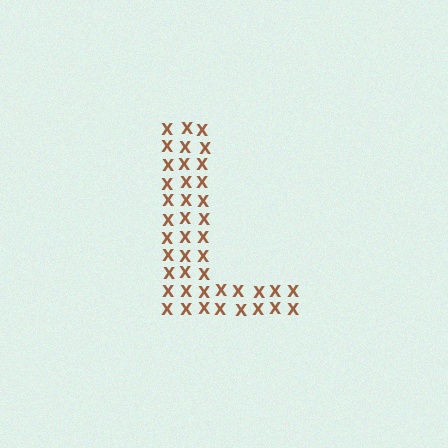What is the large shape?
The large shape is the letter L.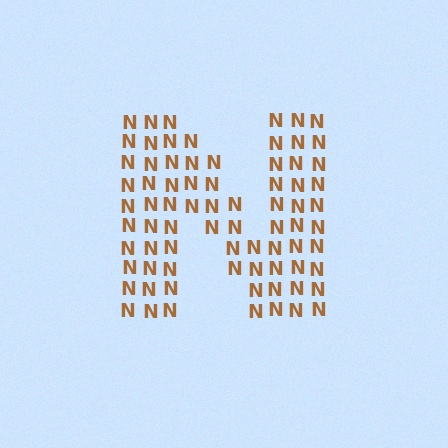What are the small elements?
The small elements are letter N's.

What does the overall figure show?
The overall figure shows the letter N.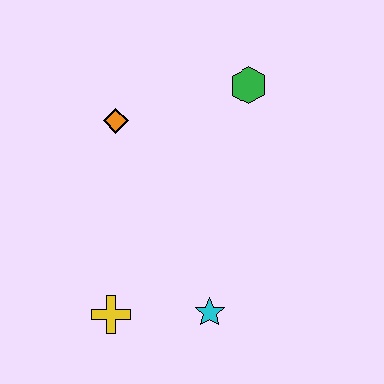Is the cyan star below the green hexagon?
Yes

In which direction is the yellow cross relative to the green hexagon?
The yellow cross is below the green hexagon.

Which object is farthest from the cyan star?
The green hexagon is farthest from the cyan star.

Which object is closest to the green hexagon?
The orange diamond is closest to the green hexagon.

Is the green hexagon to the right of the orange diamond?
Yes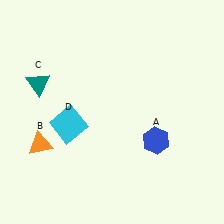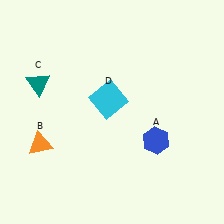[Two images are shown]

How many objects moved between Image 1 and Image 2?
1 object moved between the two images.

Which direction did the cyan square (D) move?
The cyan square (D) moved right.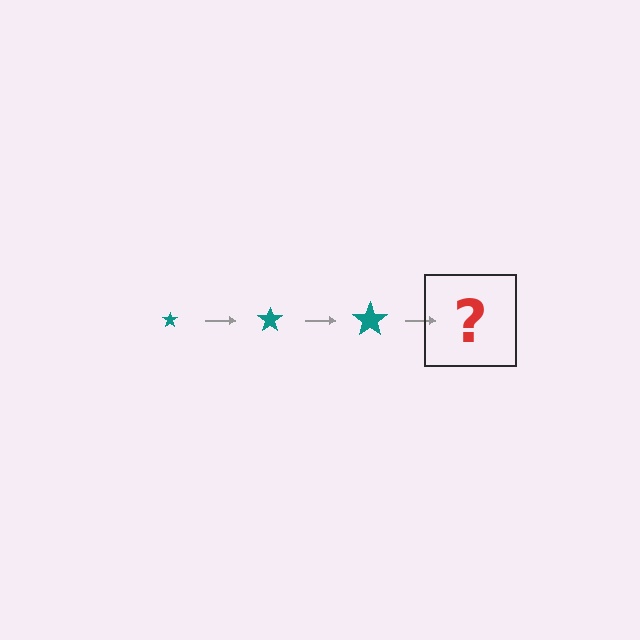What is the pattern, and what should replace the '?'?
The pattern is that the star gets progressively larger each step. The '?' should be a teal star, larger than the previous one.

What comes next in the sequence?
The next element should be a teal star, larger than the previous one.